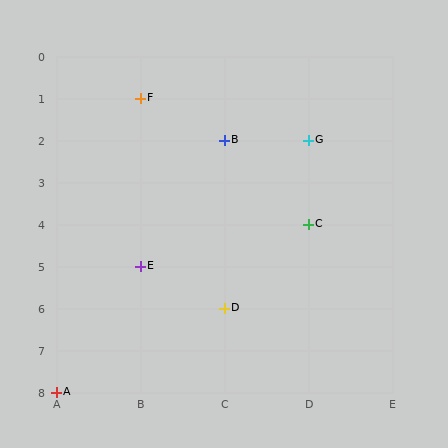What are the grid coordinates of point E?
Point E is at grid coordinates (B, 5).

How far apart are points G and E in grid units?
Points G and E are 2 columns and 3 rows apart (about 3.6 grid units diagonally).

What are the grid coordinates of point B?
Point B is at grid coordinates (C, 2).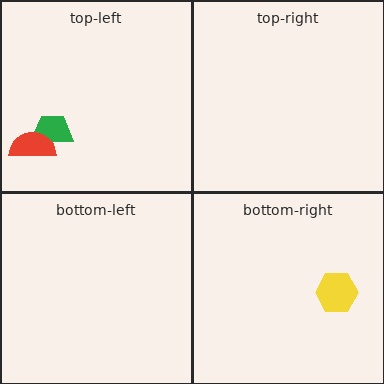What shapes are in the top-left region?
The green trapezoid, the red semicircle.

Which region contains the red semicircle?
The top-left region.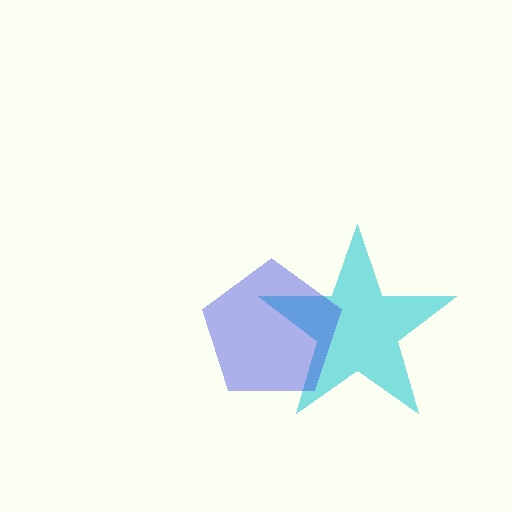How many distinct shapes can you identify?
There are 2 distinct shapes: a cyan star, a blue pentagon.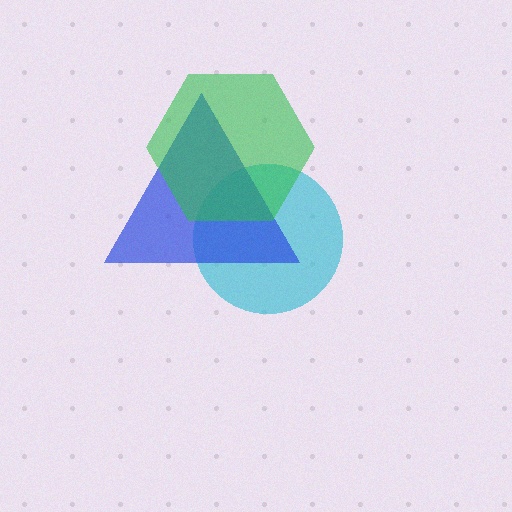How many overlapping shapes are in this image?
There are 3 overlapping shapes in the image.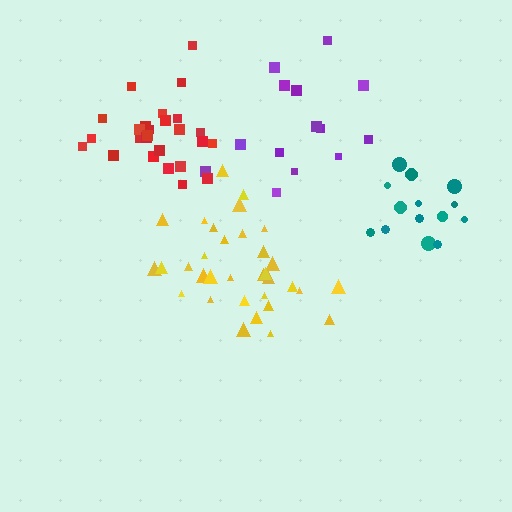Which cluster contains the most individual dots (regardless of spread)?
Yellow (34).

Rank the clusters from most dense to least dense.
teal, red, yellow, purple.